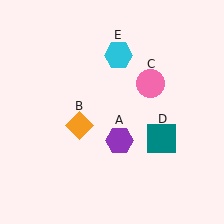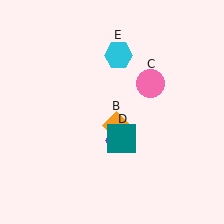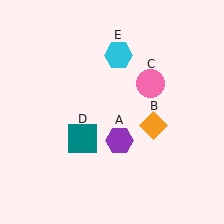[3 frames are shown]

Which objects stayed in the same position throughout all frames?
Purple hexagon (object A) and pink circle (object C) and cyan hexagon (object E) remained stationary.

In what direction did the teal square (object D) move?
The teal square (object D) moved left.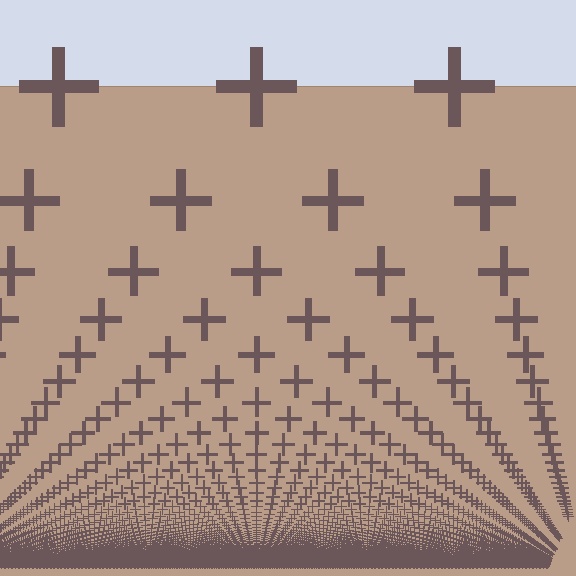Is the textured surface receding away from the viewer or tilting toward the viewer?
The surface appears to tilt toward the viewer. Texture elements get larger and sparser toward the top.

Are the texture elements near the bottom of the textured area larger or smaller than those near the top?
Smaller. The gradient is inverted — elements near the bottom are smaller and denser.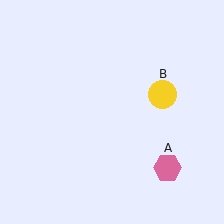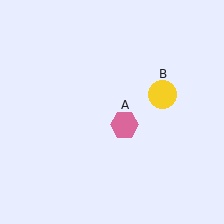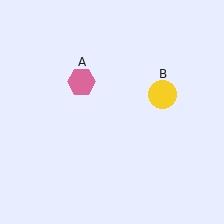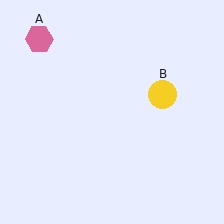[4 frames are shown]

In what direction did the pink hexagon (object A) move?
The pink hexagon (object A) moved up and to the left.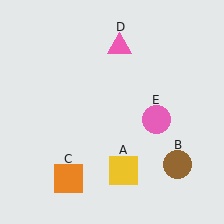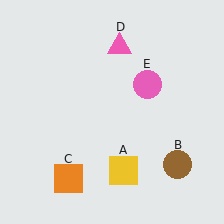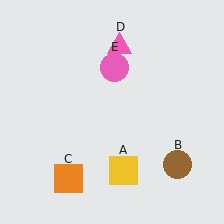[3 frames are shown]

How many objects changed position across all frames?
1 object changed position: pink circle (object E).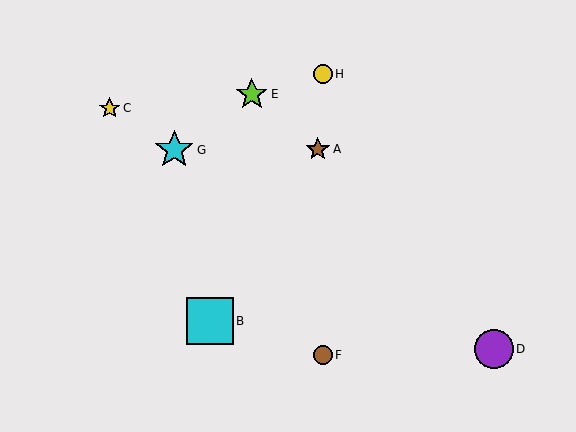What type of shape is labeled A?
Shape A is a brown star.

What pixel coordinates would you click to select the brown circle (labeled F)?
Click at (323, 355) to select the brown circle F.